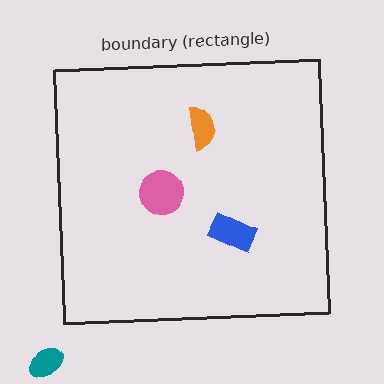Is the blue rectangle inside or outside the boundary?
Inside.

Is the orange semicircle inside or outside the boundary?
Inside.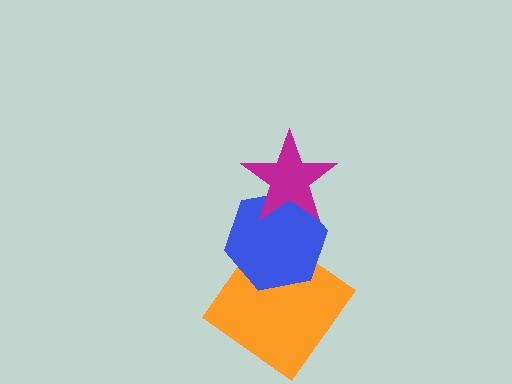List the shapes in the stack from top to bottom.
From top to bottom: the magenta star, the blue hexagon, the orange diamond.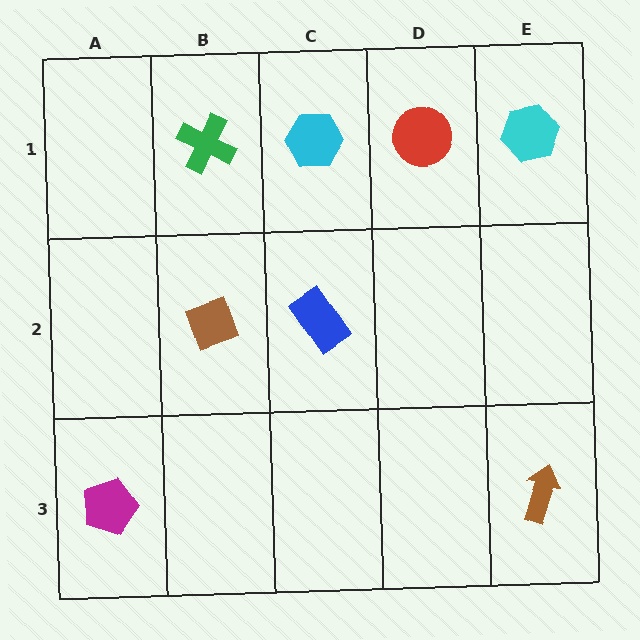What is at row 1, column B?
A green cross.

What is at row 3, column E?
A brown arrow.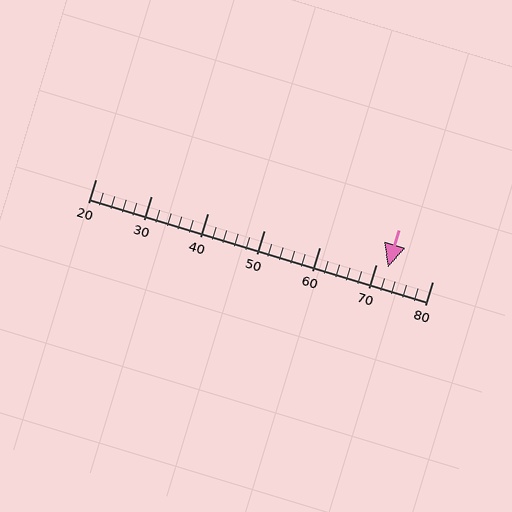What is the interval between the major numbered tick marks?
The major tick marks are spaced 10 units apart.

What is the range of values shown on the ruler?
The ruler shows values from 20 to 80.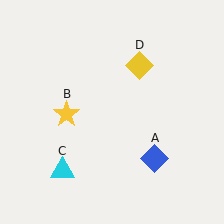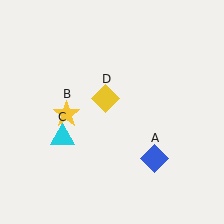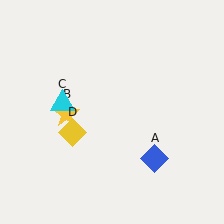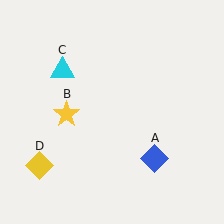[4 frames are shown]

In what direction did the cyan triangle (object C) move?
The cyan triangle (object C) moved up.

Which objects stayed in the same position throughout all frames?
Blue diamond (object A) and yellow star (object B) remained stationary.